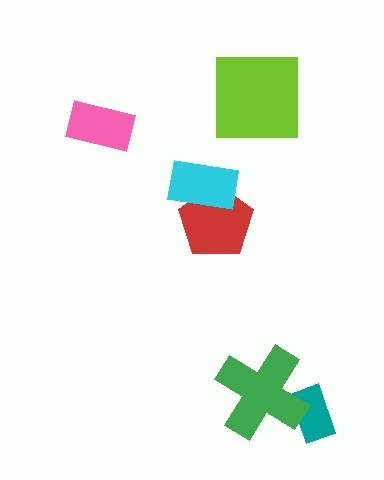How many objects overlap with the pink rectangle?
0 objects overlap with the pink rectangle.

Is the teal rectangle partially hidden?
Yes, it is partially covered by another shape.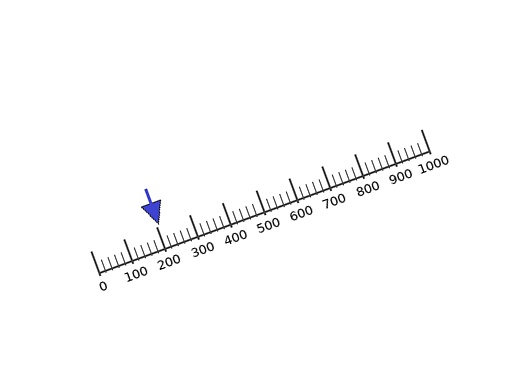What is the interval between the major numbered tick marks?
The major tick marks are spaced 100 units apart.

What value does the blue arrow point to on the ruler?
The blue arrow points to approximately 210.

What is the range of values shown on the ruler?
The ruler shows values from 0 to 1000.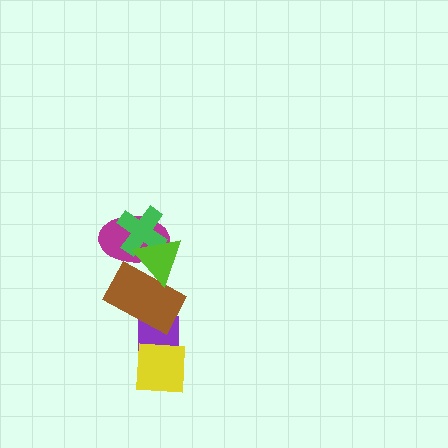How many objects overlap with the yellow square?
1 object overlaps with the yellow square.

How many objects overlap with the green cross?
2 objects overlap with the green cross.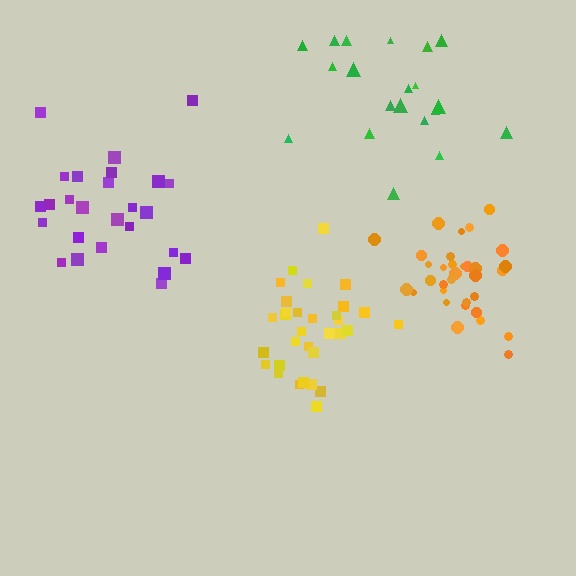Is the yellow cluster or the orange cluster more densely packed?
Orange.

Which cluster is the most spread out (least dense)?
Green.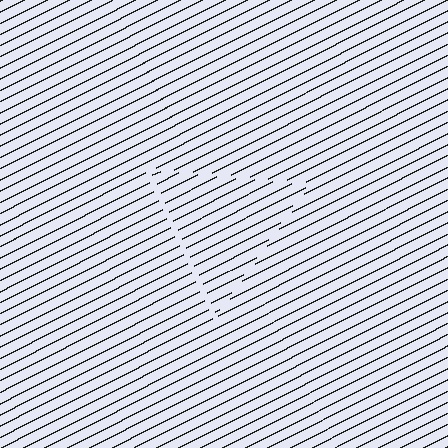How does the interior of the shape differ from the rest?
The interior of the shape contains the same grating, shifted by half a period — the contour is defined by the phase discontinuity where line-ends from the inner and outer gratings abut.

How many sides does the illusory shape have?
3 sides — the line-ends trace a triangle.